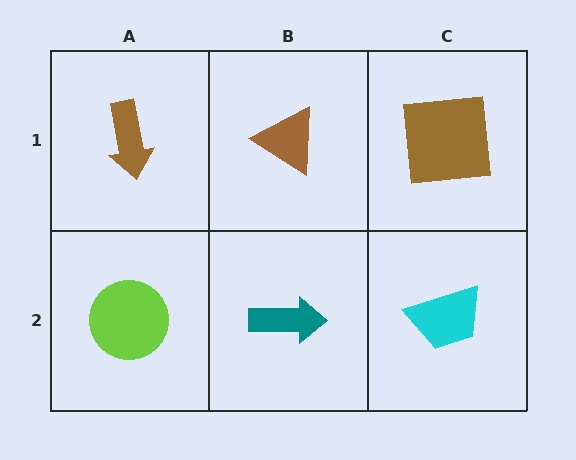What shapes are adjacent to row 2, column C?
A brown square (row 1, column C), a teal arrow (row 2, column B).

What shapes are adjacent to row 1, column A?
A lime circle (row 2, column A), a brown triangle (row 1, column B).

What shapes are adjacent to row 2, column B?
A brown triangle (row 1, column B), a lime circle (row 2, column A), a cyan trapezoid (row 2, column C).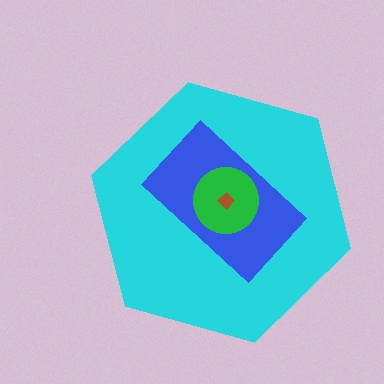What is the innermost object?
The brown diamond.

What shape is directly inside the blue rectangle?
The green circle.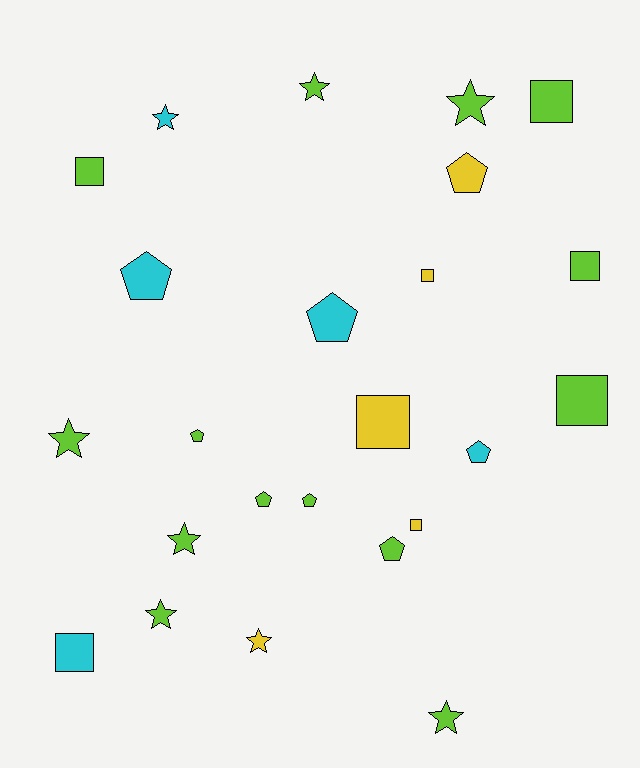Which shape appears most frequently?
Square, with 8 objects.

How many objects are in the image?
There are 24 objects.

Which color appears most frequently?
Lime, with 14 objects.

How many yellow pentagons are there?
There is 1 yellow pentagon.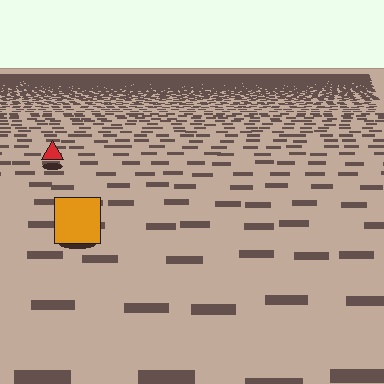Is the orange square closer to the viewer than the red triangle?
Yes. The orange square is closer — you can tell from the texture gradient: the ground texture is coarser near it.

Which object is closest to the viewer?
The orange square is closest. The texture marks near it are larger and more spread out.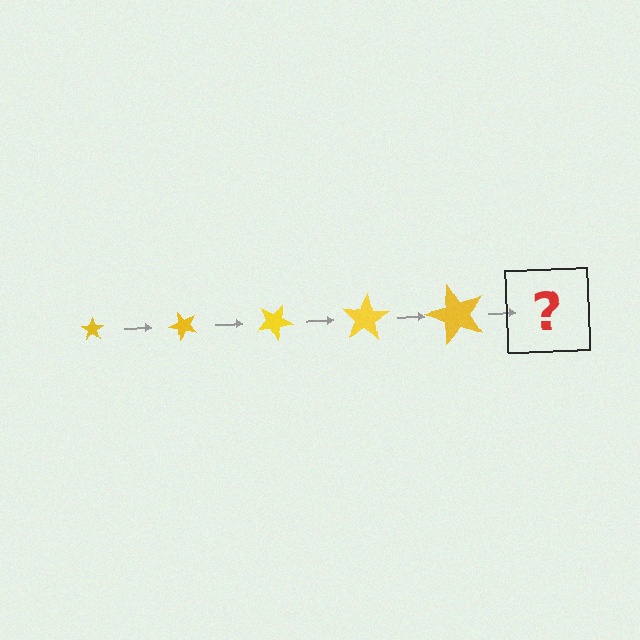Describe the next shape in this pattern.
It should be a star, larger than the previous one and rotated 250 degrees from the start.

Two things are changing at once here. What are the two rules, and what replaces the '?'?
The two rules are that the star grows larger each step and it rotates 50 degrees each step. The '?' should be a star, larger than the previous one and rotated 250 degrees from the start.